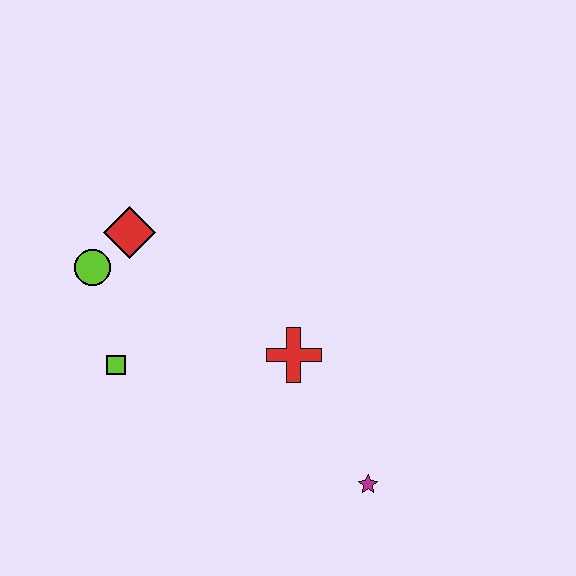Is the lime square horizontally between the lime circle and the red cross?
Yes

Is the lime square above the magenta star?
Yes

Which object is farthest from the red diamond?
The magenta star is farthest from the red diamond.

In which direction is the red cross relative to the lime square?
The red cross is to the right of the lime square.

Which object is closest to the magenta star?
The red cross is closest to the magenta star.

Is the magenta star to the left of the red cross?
No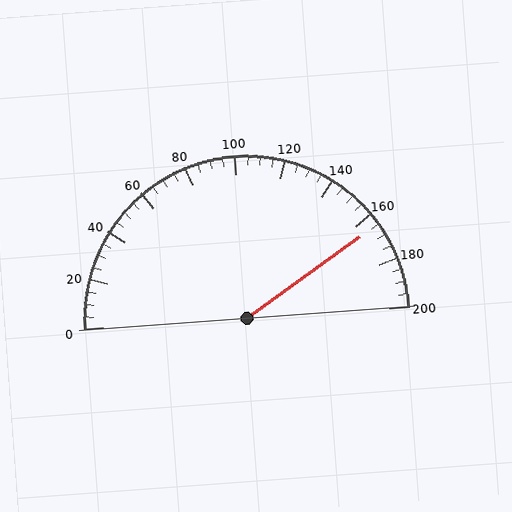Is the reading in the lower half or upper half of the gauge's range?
The reading is in the upper half of the range (0 to 200).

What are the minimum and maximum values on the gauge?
The gauge ranges from 0 to 200.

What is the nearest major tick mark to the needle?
The nearest major tick mark is 160.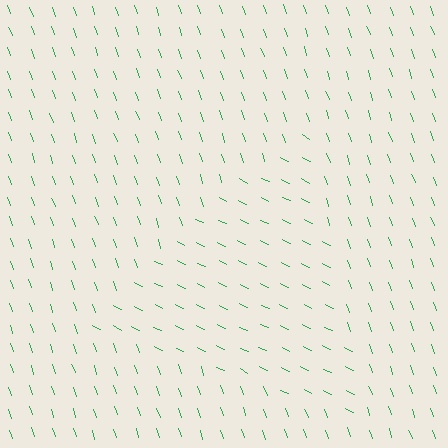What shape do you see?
I see a triangle.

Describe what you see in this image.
The image is filled with small green line segments. A triangle region in the image has lines oriented differently from the surrounding lines, creating a visible texture boundary.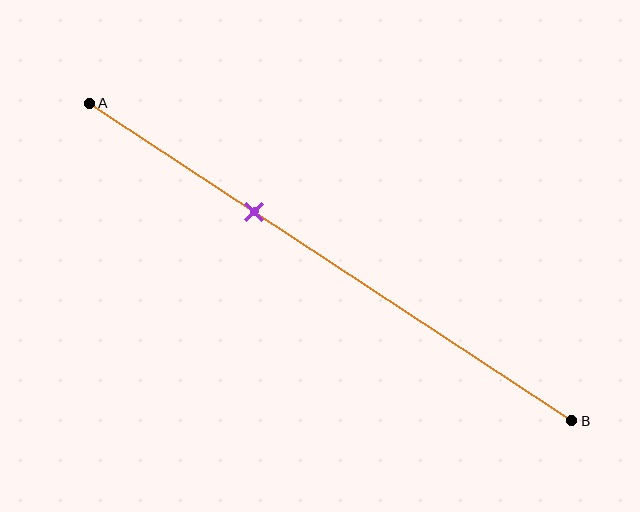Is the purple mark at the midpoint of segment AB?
No, the mark is at about 35% from A, not at the 50% midpoint.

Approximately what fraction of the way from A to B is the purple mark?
The purple mark is approximately 35% of the way from A to B.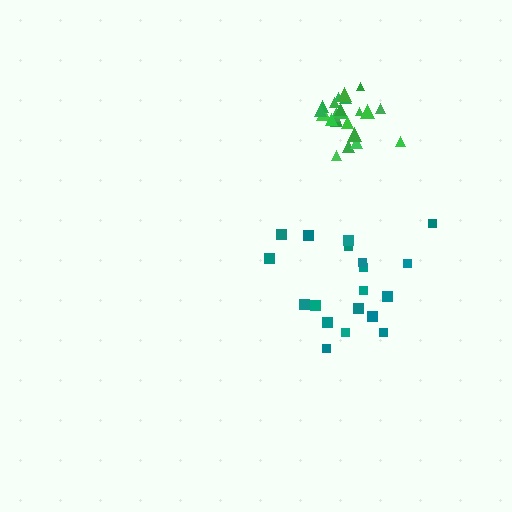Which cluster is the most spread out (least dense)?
Teal.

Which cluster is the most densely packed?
Green.